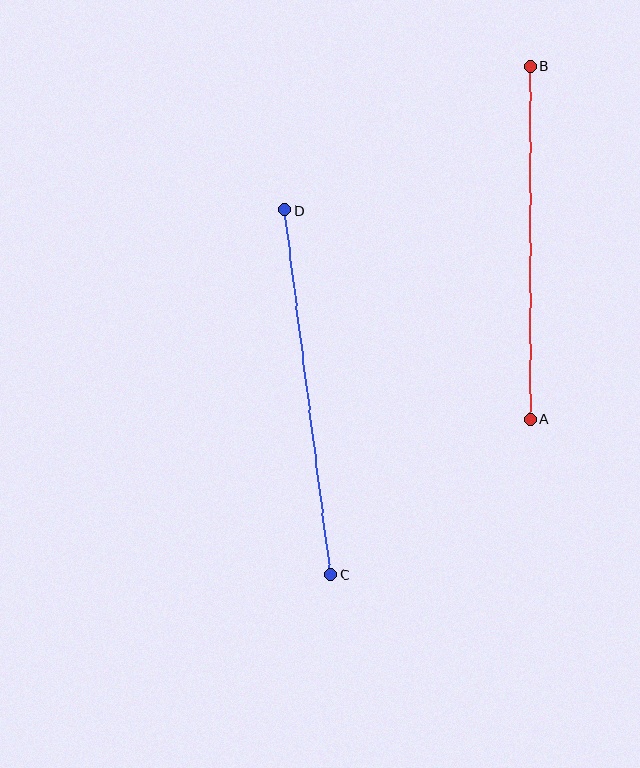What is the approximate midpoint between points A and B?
The midpoint is at approximately (531, 243) pixels.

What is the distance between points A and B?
The distance is approximately 353 pixels.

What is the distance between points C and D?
The distance is approximately 367 pixels.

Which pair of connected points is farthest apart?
Points C and D are farthest apart.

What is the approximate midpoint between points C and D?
The midpoint is at approximately (308, 392) pixels.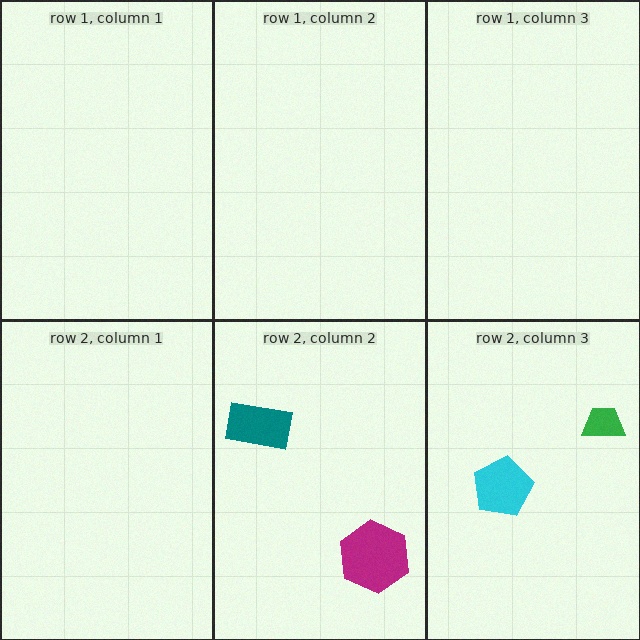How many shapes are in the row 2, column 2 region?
2.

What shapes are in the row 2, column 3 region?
The green trapezoid, the cyan pentagon.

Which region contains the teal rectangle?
The row 2, column 2 region.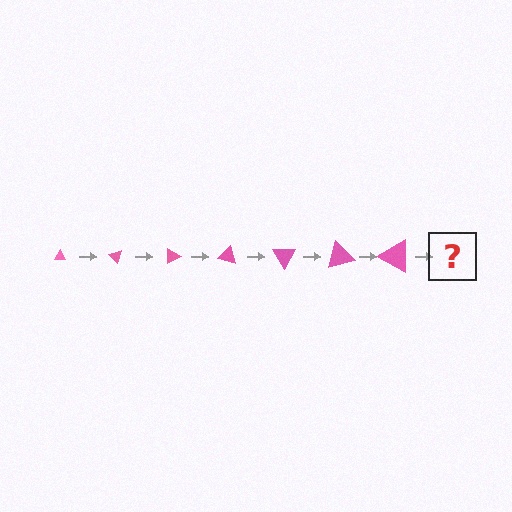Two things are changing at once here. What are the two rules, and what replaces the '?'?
The two rules are that the triangle grows larger each step and it rotates 45 degrees each step. The '?' should be a triangle, larger than the previous one and rotated 315 degrees from the start.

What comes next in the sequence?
The next element should be a triangle, larger than the previous one and rotated 315 degrees from the start.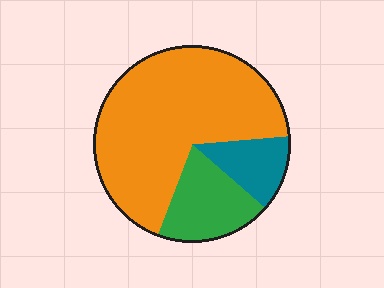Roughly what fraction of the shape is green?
Green covers roughly 20% of the shape.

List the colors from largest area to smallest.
From largest to smallest: orange, green, teal.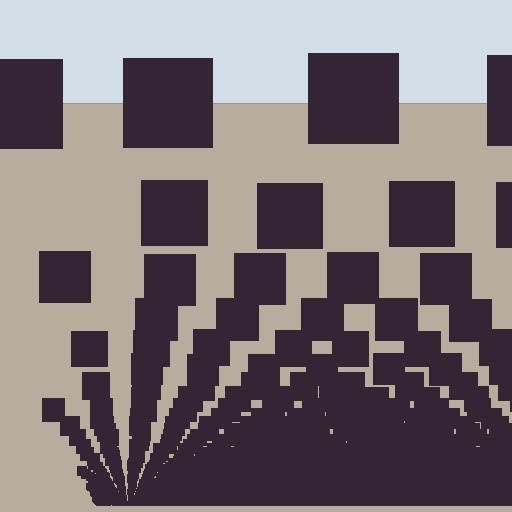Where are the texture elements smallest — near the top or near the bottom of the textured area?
Near the bottom.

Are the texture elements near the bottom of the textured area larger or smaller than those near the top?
Smaller. The gradient is inverted — elements near the bottom are smaller and denser.